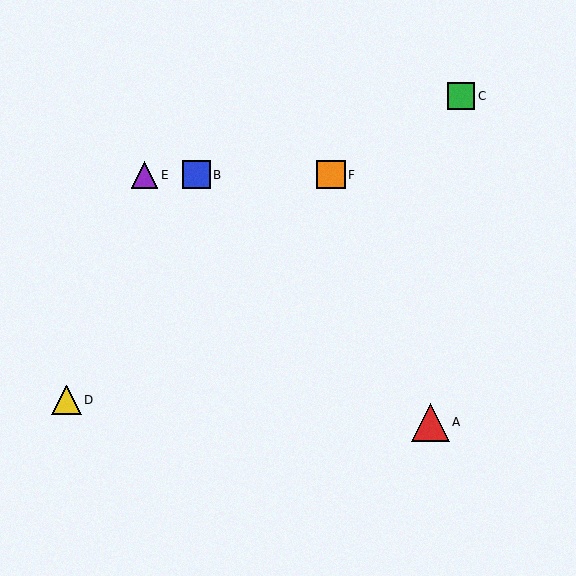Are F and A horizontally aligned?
No, F is at y≈175 and A is at y≈422.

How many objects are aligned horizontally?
3 objects (B, E, F) are aligned horizontally.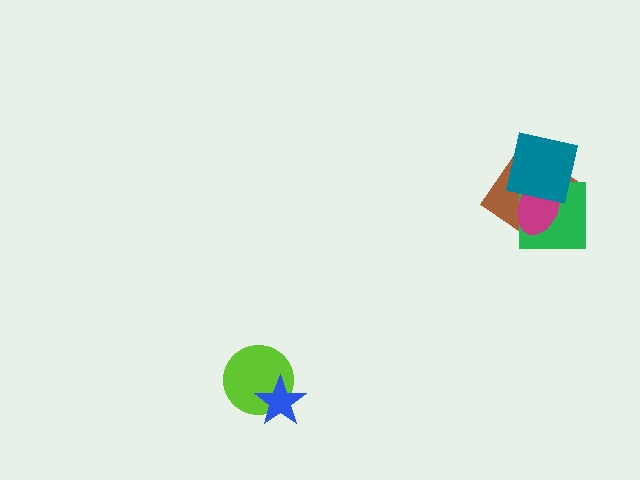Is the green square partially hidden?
Yes, it is partially covered by another shape.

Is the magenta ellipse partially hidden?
Yes, it is partially covered by another shape.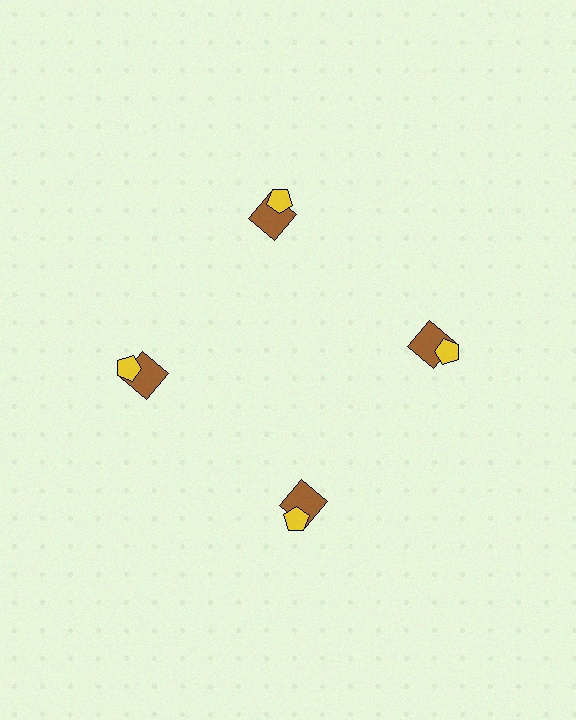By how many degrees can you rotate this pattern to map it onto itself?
The pattern maps onto itself every 90 degrees of rotation.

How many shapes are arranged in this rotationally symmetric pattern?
There are 8 shapes, arranged in 4 groups of 2.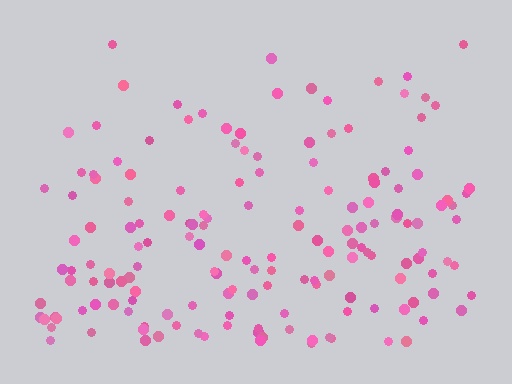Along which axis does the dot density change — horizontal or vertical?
Vertical.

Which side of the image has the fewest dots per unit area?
The top.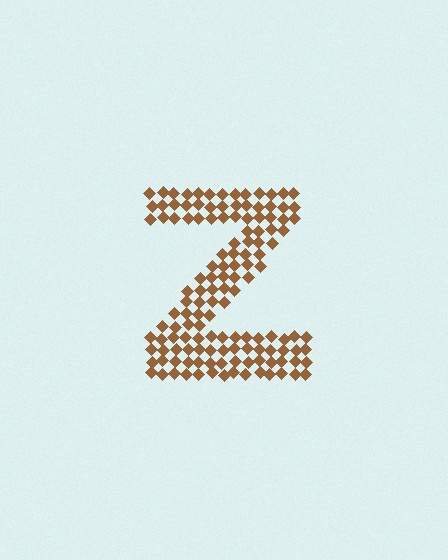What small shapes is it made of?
It is made of small diamonds.